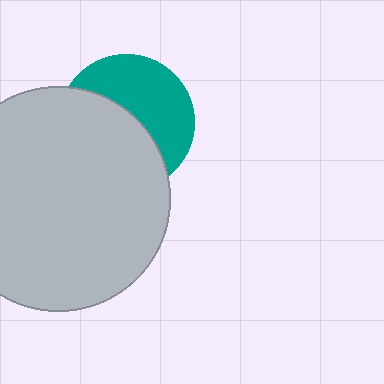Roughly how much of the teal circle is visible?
About half of it is visible (roughly 47%).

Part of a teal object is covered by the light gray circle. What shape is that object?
It is a circle.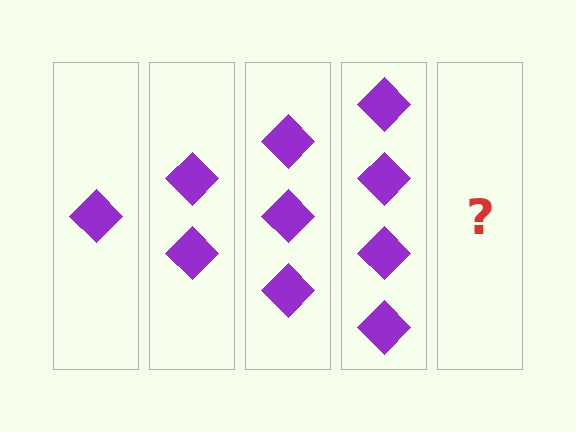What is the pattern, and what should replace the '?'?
The pattern is that each step adds one more diamond. The '?' should be 5 diamonds.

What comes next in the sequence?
The next element should be 5 diamonds.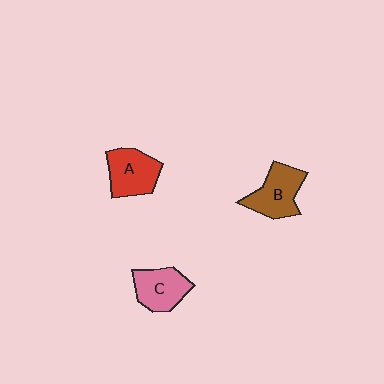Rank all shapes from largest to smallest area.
From largest to smallest: B (brown), A (red), C (pink).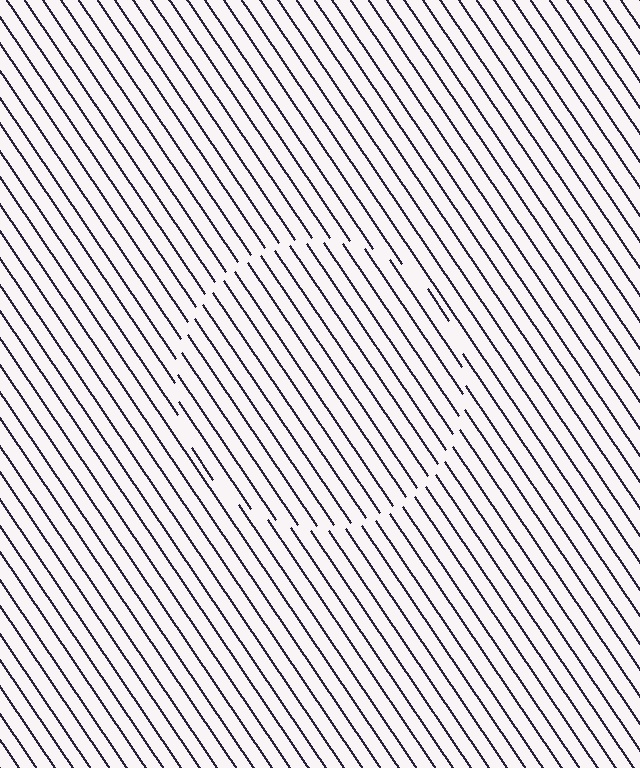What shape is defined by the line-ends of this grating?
An illusory circle. The interior of the shape contains the same grating, shifted by half a period — the contour is defined by the phase discontinuity where line-ends from the inner and outer gratings abut.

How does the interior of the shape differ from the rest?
The interior of the shape contains the same grating, shifted by half a period — the contour is defined by the phase discontinuity where line-ends from the inner and outer gratings abut.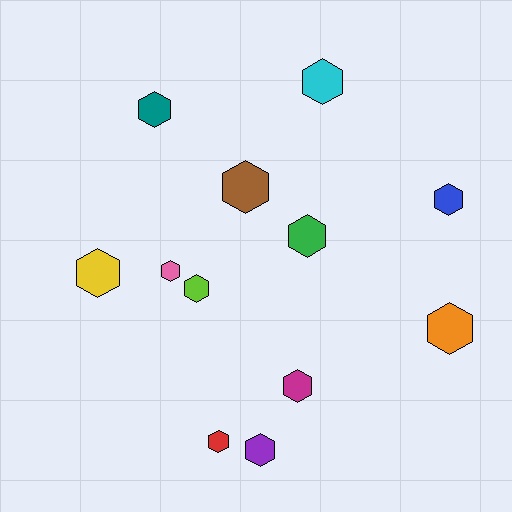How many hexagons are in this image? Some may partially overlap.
There are 12 hexagons.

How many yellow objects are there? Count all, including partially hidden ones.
There is 1 yellow object.